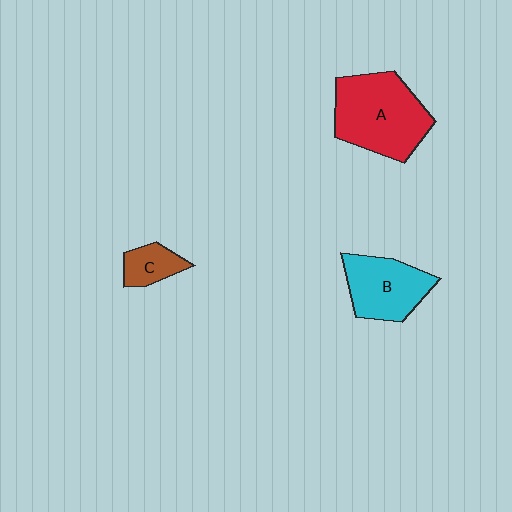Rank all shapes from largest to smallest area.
From largest to smallest: A (red), B (cyan), C (brown).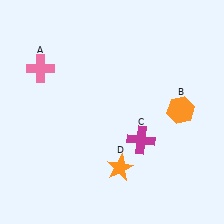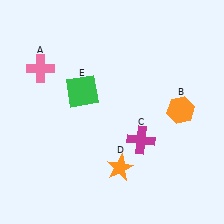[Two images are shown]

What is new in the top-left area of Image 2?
A green square (E) was added in the top-left area of Image 2.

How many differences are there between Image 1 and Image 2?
There is 1 difference between the two images.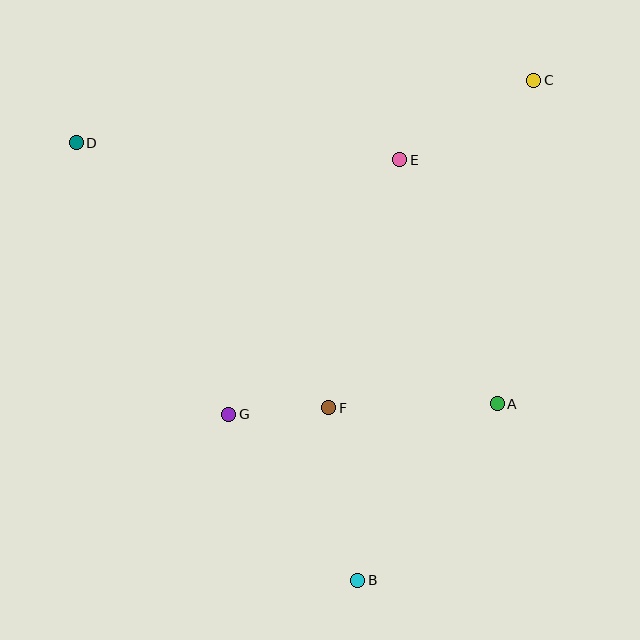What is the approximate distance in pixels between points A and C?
The distance between A and C is approximately 326 pixels.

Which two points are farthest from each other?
Points B and C are farthest from each other.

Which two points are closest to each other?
Points F and G are closest to each other.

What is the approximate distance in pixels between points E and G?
The distance between E and G is approximately 306 pixels.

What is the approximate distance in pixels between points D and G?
The distance between D and G is approximately 311 pixels.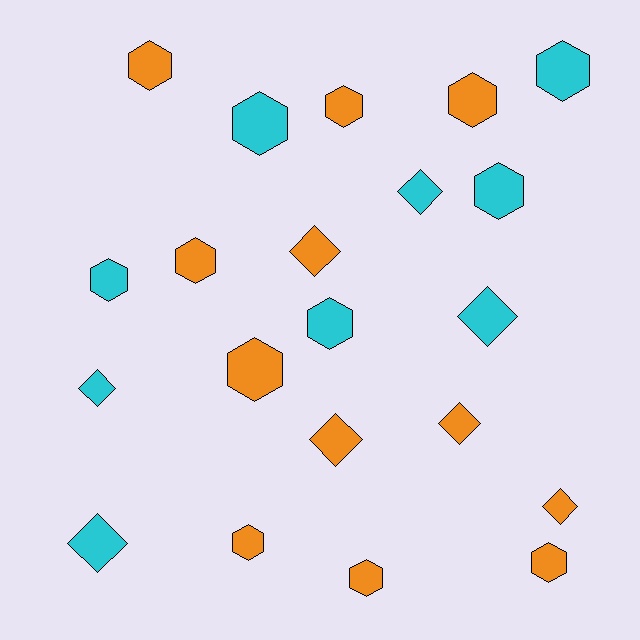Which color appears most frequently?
Orange, with 12 objects.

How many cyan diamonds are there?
There are 4 cyan diamonds.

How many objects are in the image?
There are 21 objects.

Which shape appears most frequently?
Hexagon, with 13 objects.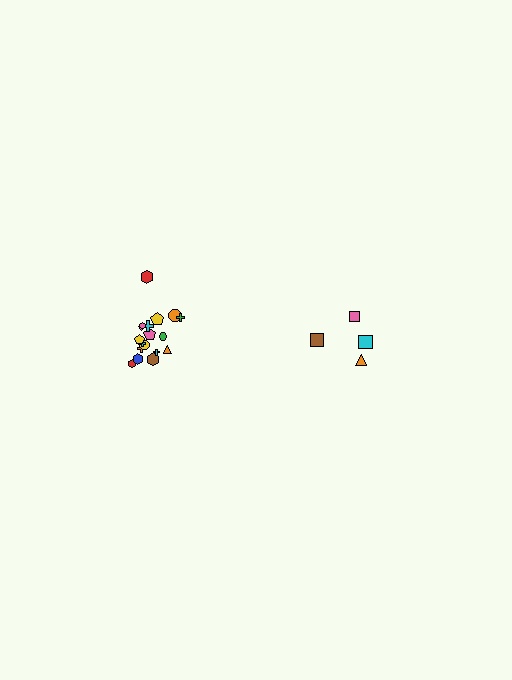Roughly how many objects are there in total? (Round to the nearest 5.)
Roughly 20 objects in total.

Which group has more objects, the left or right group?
The left group.